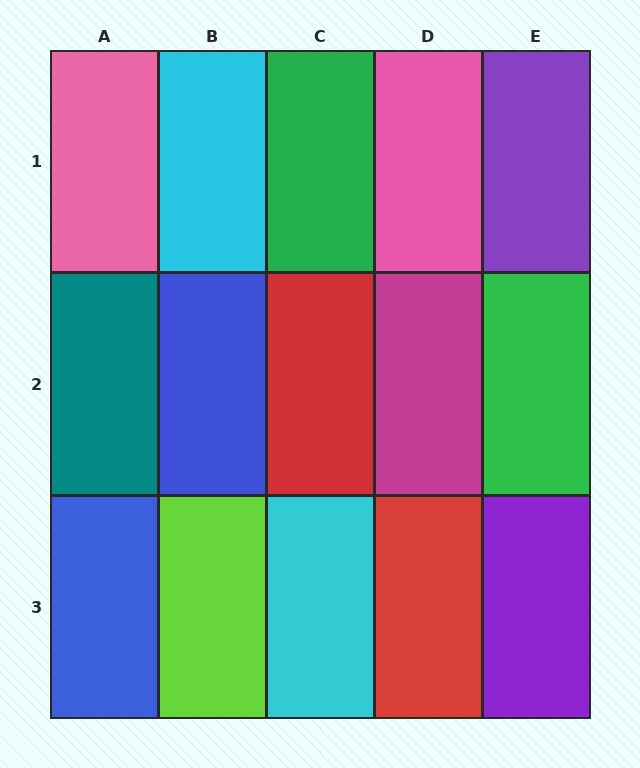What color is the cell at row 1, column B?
Cyan.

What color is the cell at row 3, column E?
Purple.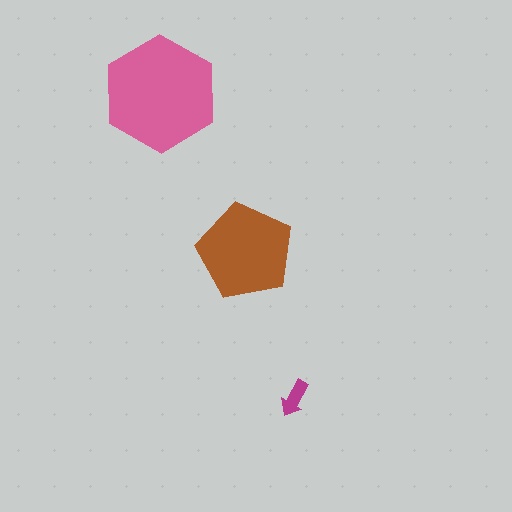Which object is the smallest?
The magenta arrow.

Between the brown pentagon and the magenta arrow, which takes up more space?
The brown pentagon.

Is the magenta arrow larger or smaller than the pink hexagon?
Smaller.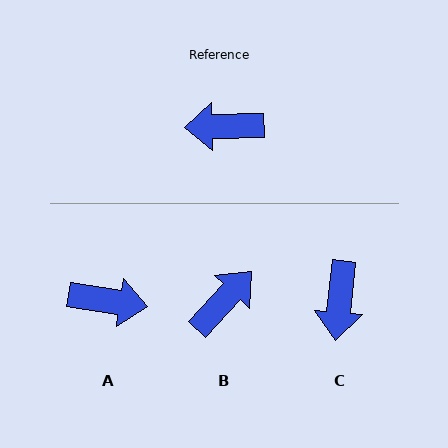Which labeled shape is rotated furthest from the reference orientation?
A, about 169 degrees away.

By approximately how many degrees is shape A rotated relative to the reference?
Approximately 169 degrees counter-clockwise.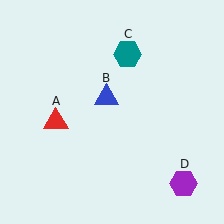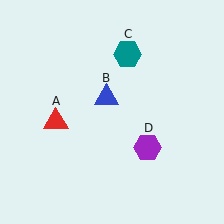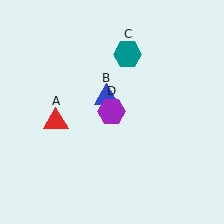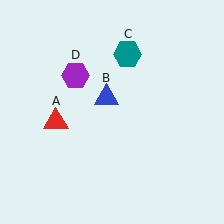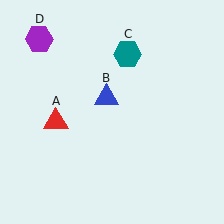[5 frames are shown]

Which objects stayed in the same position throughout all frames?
Red triangle (object A) and blue triangle (object B) and teal hexagon (object C) remained stationary.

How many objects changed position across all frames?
1 object changed position: purple hexagon (object D).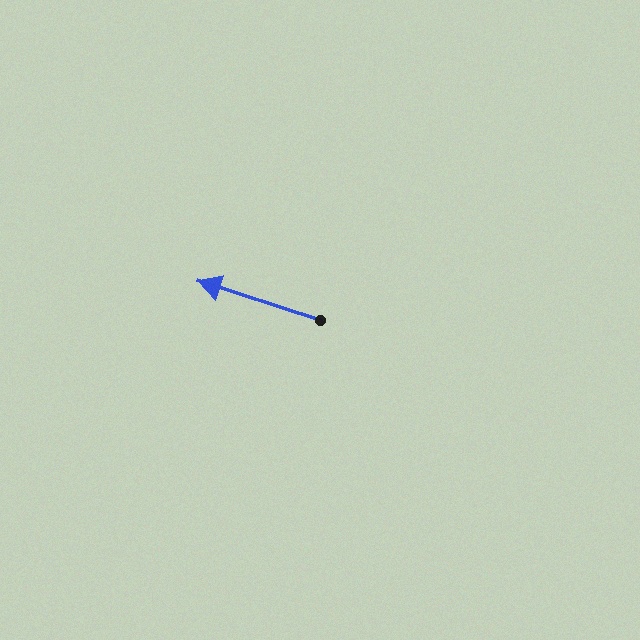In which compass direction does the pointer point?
West.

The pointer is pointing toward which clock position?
Roughly 10 o'clock.